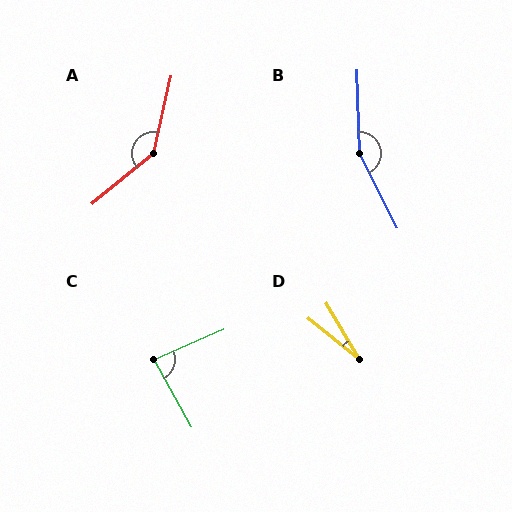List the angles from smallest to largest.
D (20°), C (84°), A (143°), B (155°).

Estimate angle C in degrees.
Approximately 84 degrees.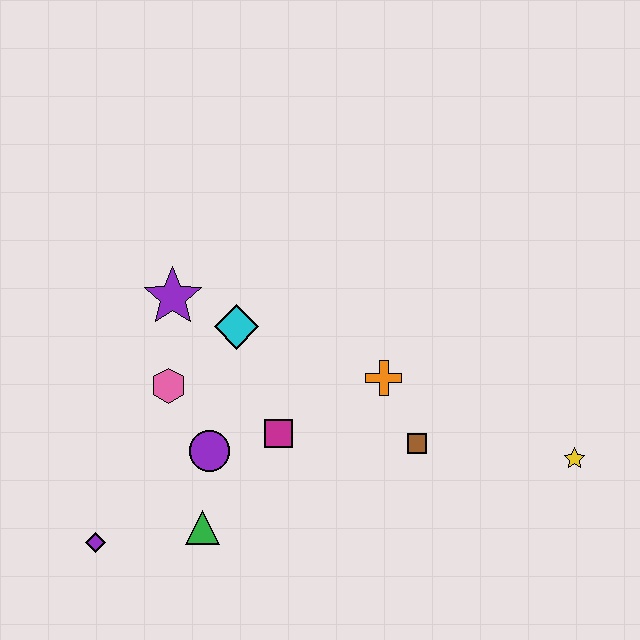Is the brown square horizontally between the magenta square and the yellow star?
Yes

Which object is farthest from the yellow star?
The purple diamond is farthest from the yellow star.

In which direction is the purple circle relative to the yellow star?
The purple circle is to the left of the yellow star.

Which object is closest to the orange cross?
The brown square is closest to the orange cross.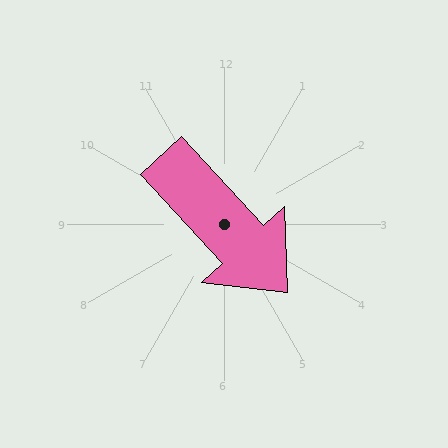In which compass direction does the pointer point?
Southeast.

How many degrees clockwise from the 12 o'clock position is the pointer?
Approximately 137 degrees.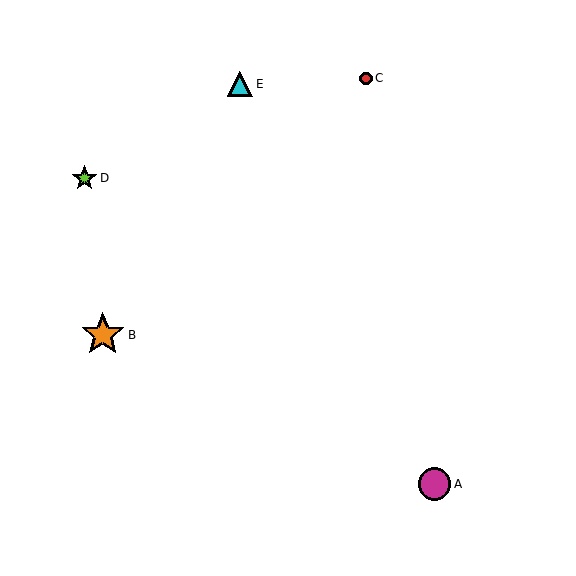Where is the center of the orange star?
The center of the orange star is at (103, 335).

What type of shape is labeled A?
Shape A is a magenta circle.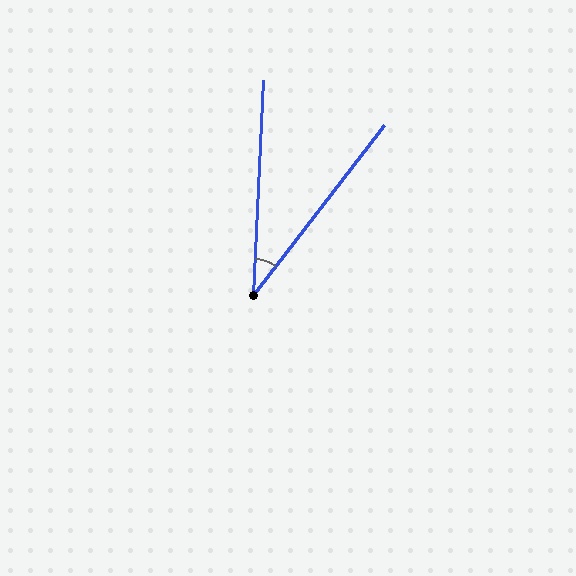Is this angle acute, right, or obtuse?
It is acute.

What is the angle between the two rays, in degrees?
Approximately 35 degrees.